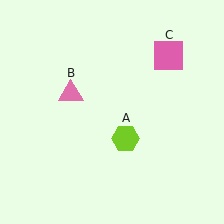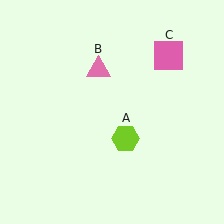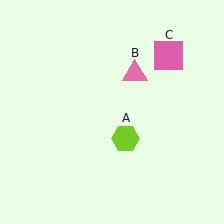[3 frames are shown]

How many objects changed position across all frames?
1 object changed position: pink triangle (object B).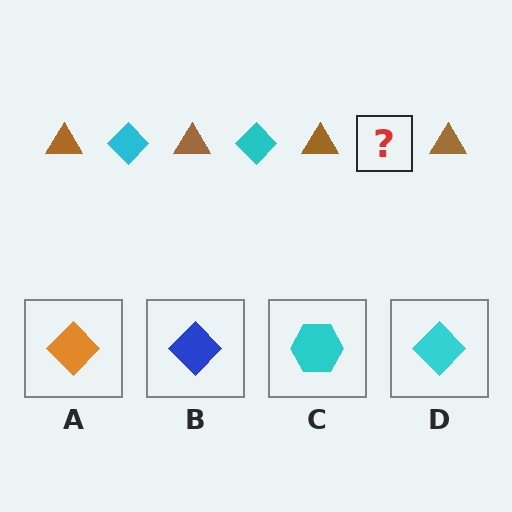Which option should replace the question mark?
Option D.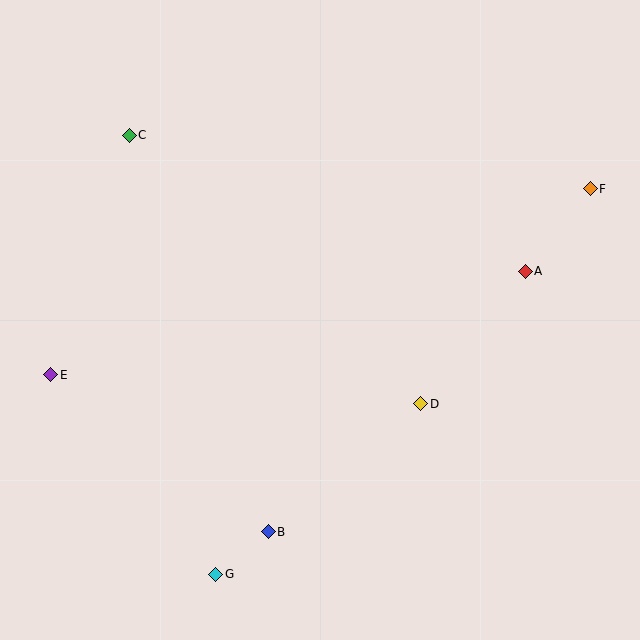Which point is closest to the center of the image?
Point D at (421, 404) is closest to the center.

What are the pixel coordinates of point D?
Point D is at (421, 404).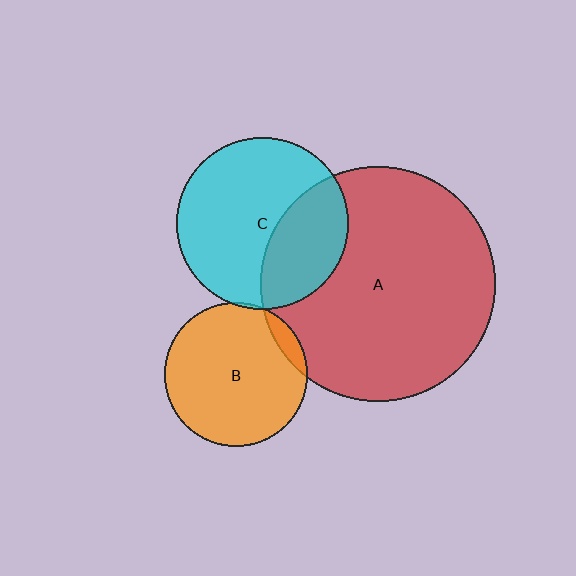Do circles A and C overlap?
Yes.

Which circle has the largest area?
Circle A (red).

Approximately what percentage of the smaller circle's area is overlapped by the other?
Approximately 35%.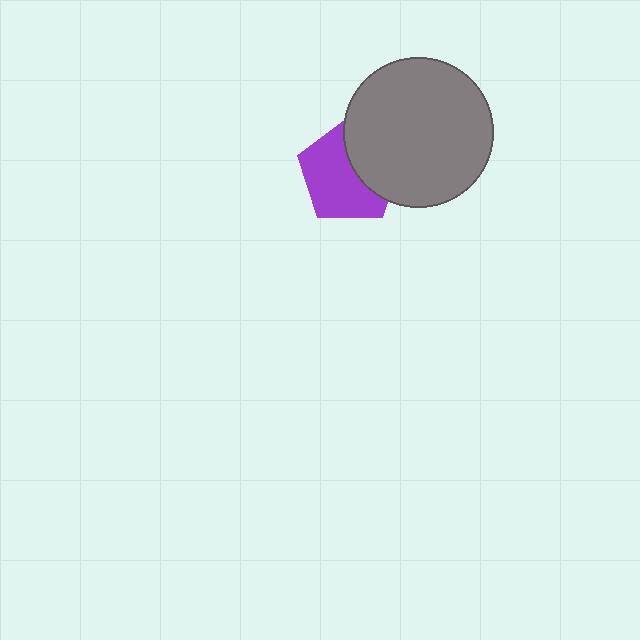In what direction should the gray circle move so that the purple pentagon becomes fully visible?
The gray circle should move right. That is the shortest direction to clear the overlap and leave the purple pentagon fully visible.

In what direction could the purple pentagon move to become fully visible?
The purple pentagon could move left. That would shift it out from behind the gray circle entirely.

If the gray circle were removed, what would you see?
You would see the complete purple pentagon.